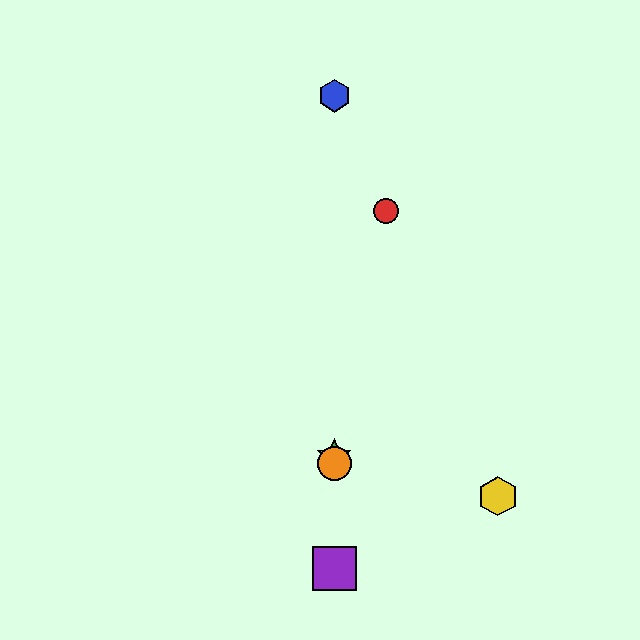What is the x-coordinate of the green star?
The green star is at x≈334.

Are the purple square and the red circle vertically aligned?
No, the purple square is at x≈334 and the red circle is at x≈386.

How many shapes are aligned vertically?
4 shapes (the blue hexagon, the green star, the purple square, the orange circle) are aligned vertically.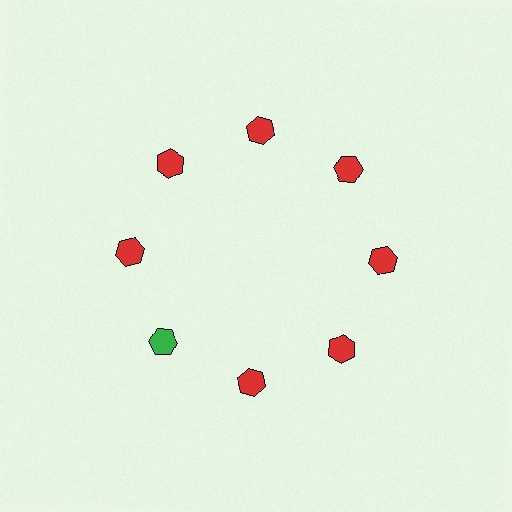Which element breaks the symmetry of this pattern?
The green hexagon at roughly the 8 o'clock position breaks the symmetry. All other shapes are red hexagons.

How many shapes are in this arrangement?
There are 8 shapes arranged in a ring pattern.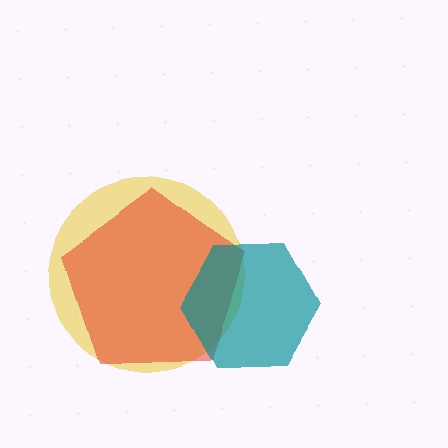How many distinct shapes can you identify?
There are 3 distinct shapes: a yellow circle, a red pentagon, a teal hexagon.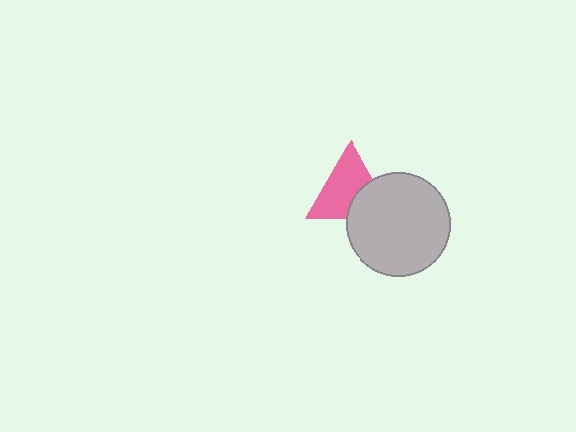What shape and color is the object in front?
The object in front is a light gray circle.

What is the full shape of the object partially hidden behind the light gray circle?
The partially hidden object is a pink triangle.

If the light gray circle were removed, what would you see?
You would see the complete pink triangle.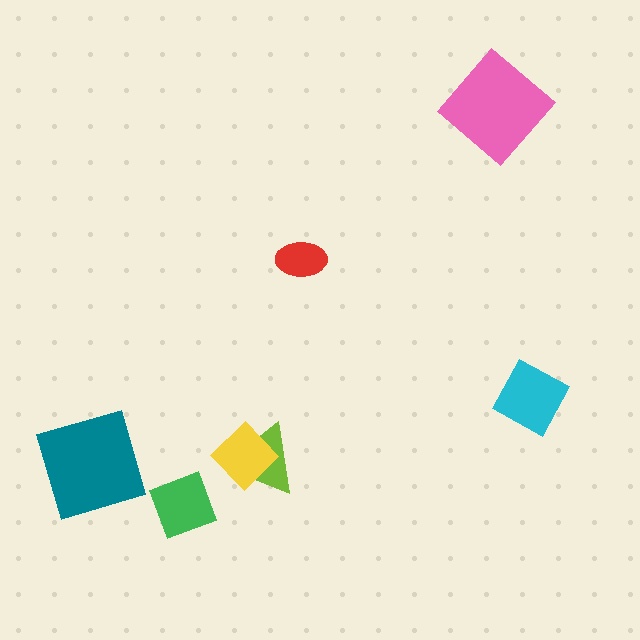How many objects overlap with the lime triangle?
1 object overlaps with the lime triangle.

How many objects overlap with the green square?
0 objects overlap with the green square.